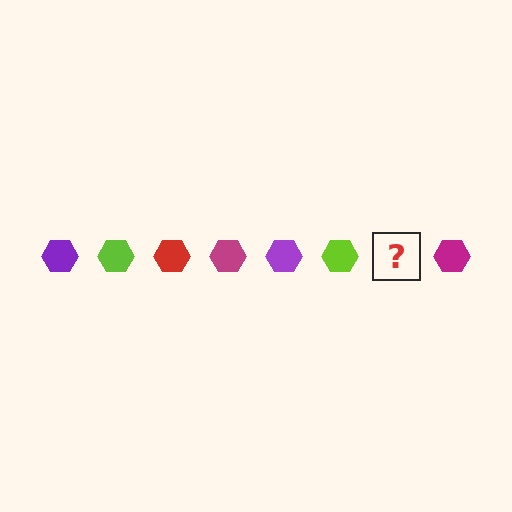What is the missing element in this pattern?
The missing element is a red hexagon.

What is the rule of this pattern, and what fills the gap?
The rule is that the pattern cycles through purple, lime, red, magenta hexagons. The gap should be filled with a red hexagon.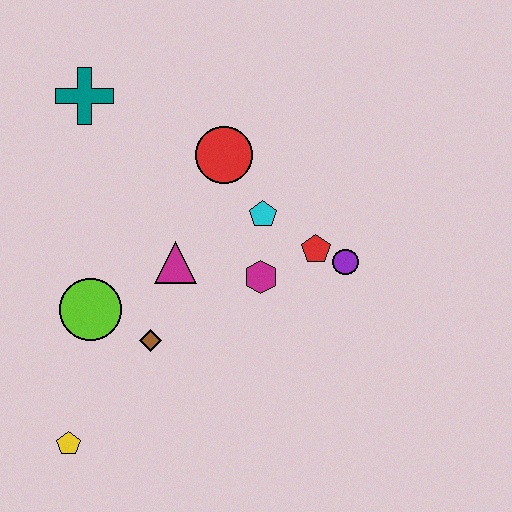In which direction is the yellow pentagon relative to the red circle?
The yellow pentagon is below the red circle.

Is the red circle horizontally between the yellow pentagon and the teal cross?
No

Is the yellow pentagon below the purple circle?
Yes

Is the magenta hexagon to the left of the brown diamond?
No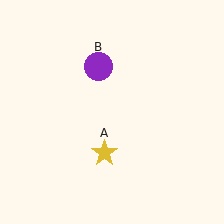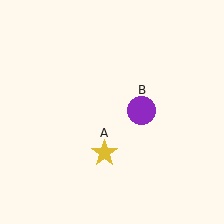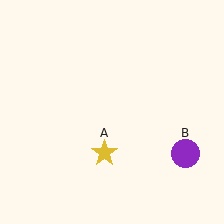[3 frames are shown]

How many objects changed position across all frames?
1 object changed position: purple circle (object B).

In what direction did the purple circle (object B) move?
The purple circle (object B) moved down and to the right.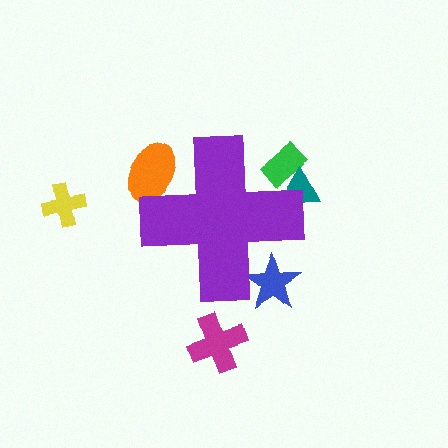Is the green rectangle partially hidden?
Yes, the green rectangle is partially hidden behind the purple cross.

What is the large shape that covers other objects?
A purple cross.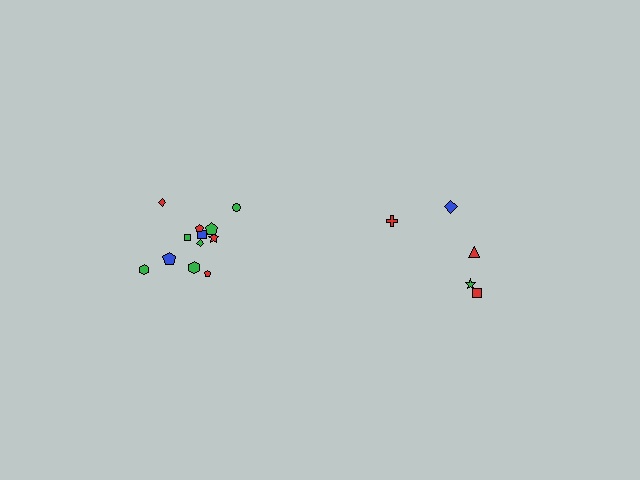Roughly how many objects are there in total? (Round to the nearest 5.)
Roughly 15 objects in total.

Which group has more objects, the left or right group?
The left group.